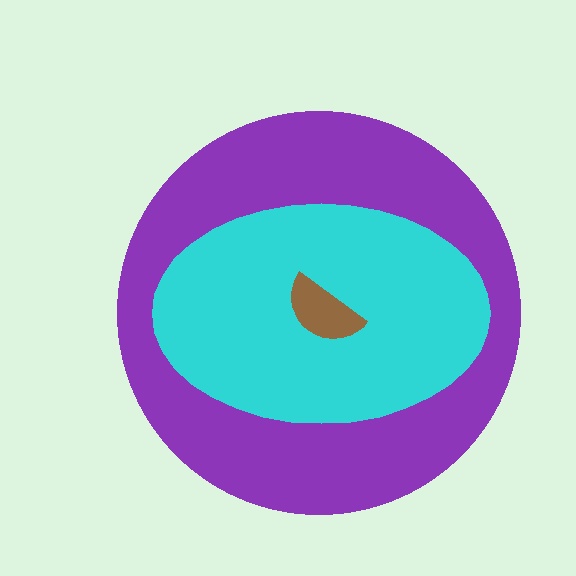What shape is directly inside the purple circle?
The cyan ellipse.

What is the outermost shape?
The purple circle.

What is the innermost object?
The brown semicircle.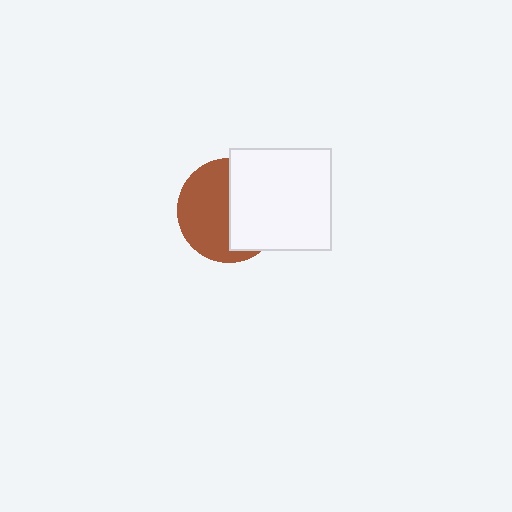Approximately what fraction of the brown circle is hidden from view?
Roughly 46% of the brown circle is hidden behind the white square.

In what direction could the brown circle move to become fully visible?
The brown circle could move left. That would shift it out from behind the white square entirely.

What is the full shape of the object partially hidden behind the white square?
The partially hidden object is a brown circle.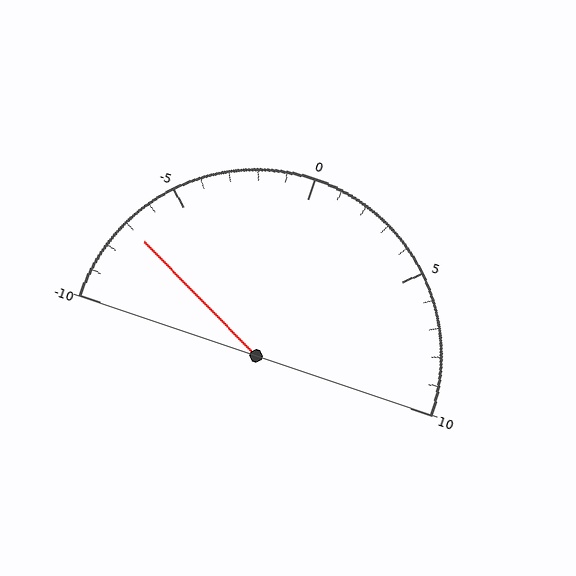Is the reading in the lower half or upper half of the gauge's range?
The reading is in the lower half of the range (-10 to 10).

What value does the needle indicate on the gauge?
The needle indicates approximately -7.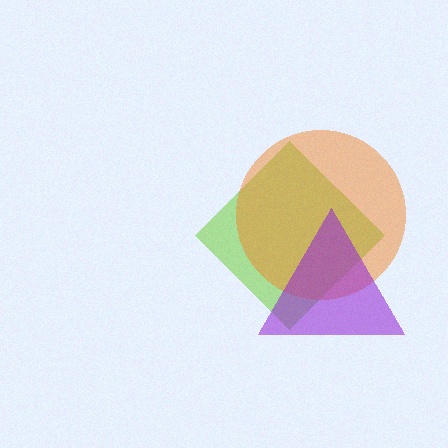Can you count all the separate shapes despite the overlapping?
Yes, there are 3 separate shapes.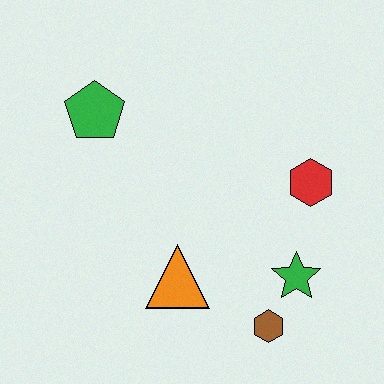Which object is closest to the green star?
The brown hexagon is closest to the green star.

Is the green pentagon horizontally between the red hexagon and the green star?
No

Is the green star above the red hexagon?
No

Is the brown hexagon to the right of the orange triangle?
Yes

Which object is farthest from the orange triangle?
The green pentagon is farthest from the orange triangle.